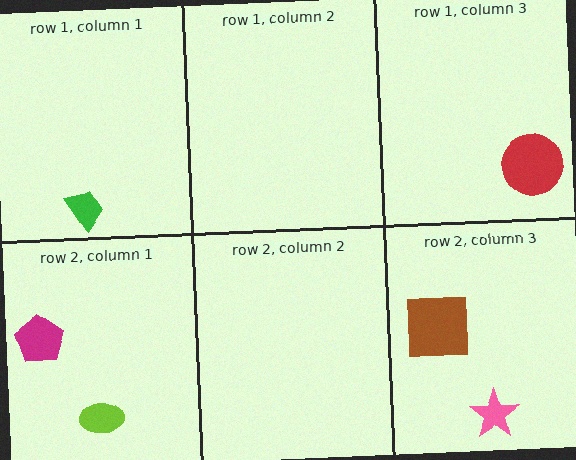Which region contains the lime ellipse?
The row 2, column 1 region.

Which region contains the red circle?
The row 1, column 3 region.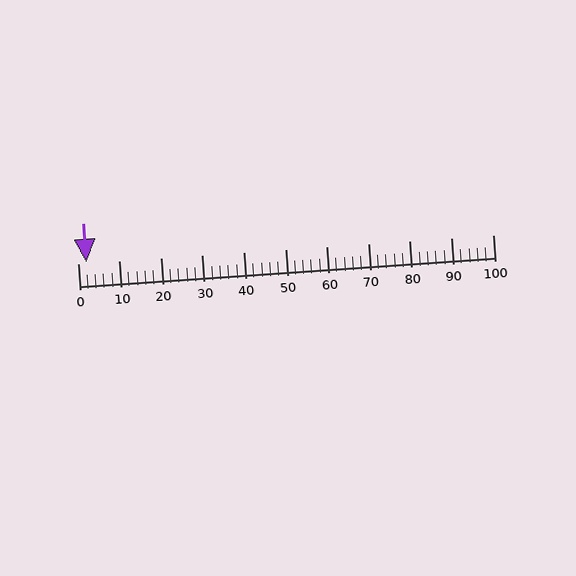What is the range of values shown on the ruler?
The ruler shows values from 0 to 100.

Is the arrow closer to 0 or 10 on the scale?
The arrow is closer to 0.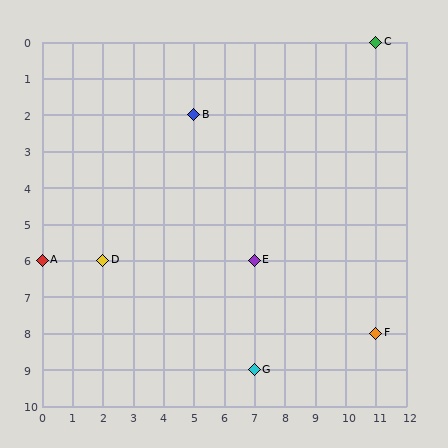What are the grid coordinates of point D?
Point D is at grid coordinates (2, 6).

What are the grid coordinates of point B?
Point B is at grid coordinates (5, 2).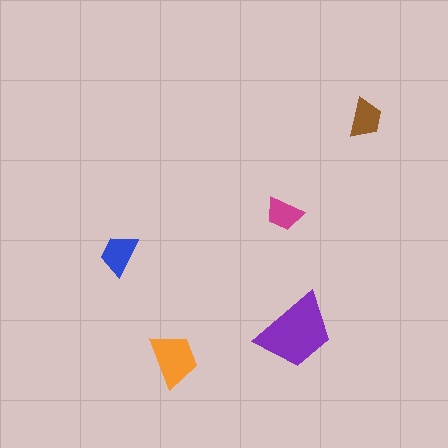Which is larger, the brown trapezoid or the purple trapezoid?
The purple one.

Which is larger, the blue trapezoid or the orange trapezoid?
The orange one.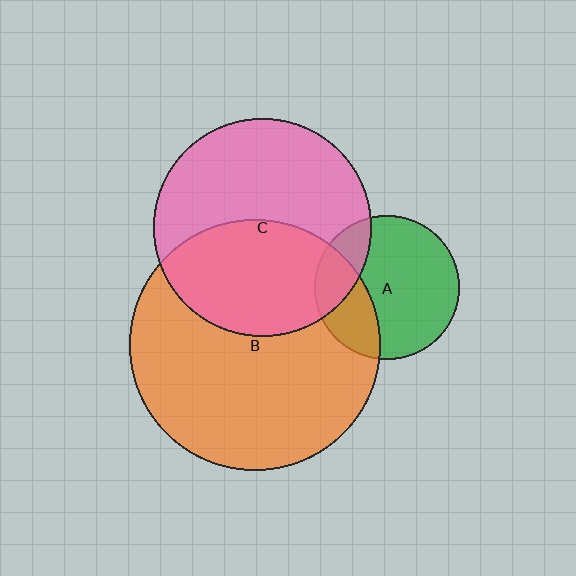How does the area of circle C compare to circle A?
Approximately 2.3 times.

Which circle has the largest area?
Circle B (orange).